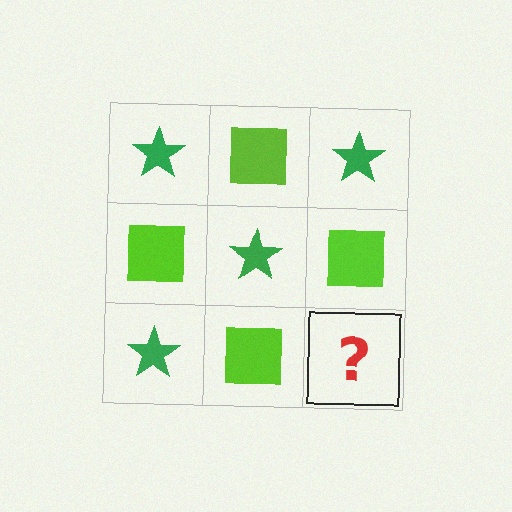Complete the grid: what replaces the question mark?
The question mark should be replaced with a green star.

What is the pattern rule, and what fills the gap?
The rule is that it alternates green star and lime square in a checkerboard pattern. The gap should be filled with a green star.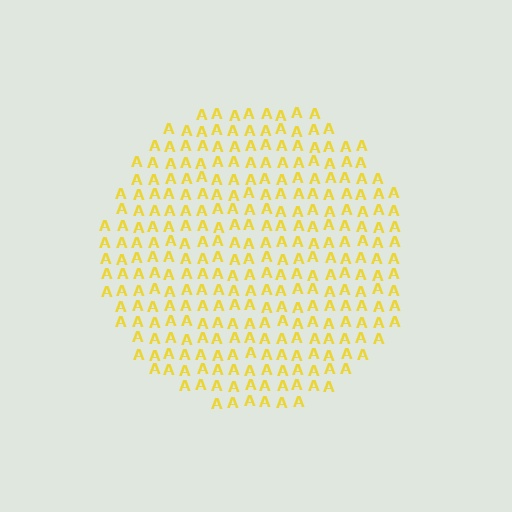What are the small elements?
The small elements are letter A's.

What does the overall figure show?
The overall figure shows a circle.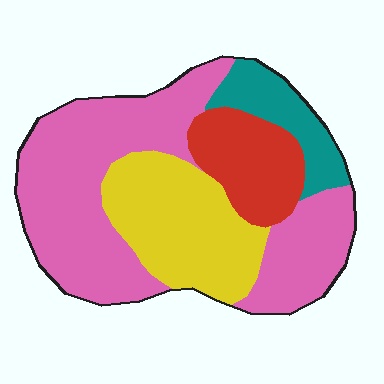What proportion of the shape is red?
Red takes up less than a sixth of the shape.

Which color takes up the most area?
Pink, at roughly 50%.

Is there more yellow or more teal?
Yellow.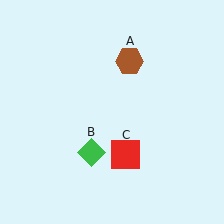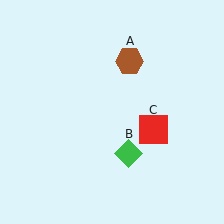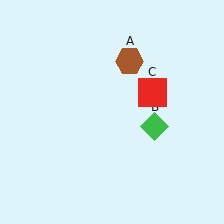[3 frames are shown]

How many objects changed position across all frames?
2 objects changed position: green diamond (object B), red square (object C).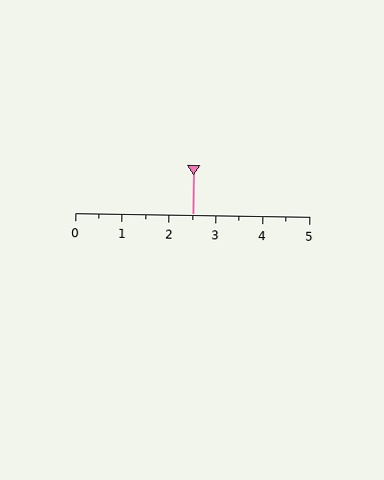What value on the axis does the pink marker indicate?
The marker indicates approximately 2.5.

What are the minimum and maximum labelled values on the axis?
The axis runs from 0 to 5.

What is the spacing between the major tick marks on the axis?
The major ticks are spaced 1 apart.